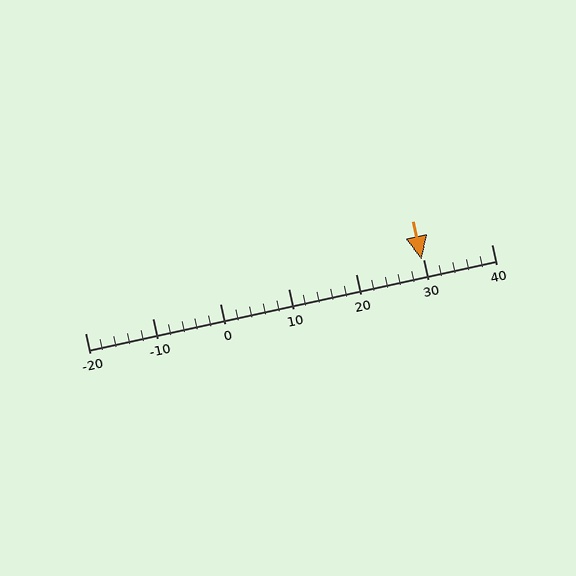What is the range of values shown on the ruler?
The ruler shows values from -20 to 40.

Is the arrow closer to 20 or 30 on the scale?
The arrow is closer to 30.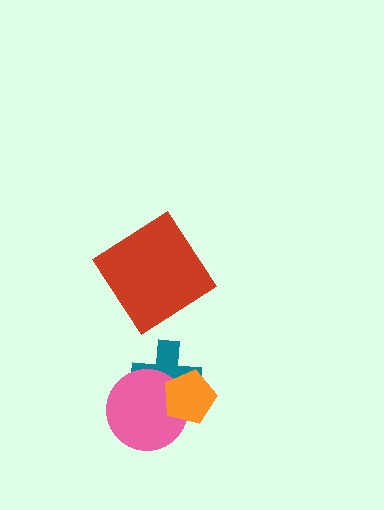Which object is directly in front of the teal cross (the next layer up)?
The pink circle is directly in front of the teal cross.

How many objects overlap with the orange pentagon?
2 objects overlap with the orange pentagon.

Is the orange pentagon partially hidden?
No, no other shape covers it.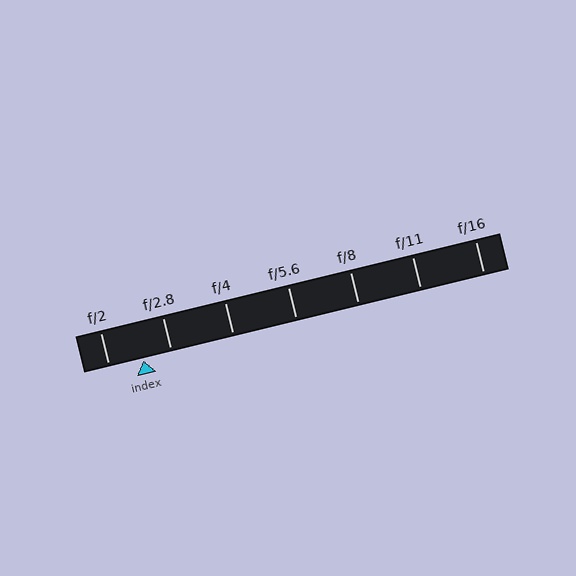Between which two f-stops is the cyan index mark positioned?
The index mark is between f/2 and f/2.8.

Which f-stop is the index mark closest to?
The index mark is closest to f/2.8.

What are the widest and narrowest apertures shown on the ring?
The widest aperture shown is f/2 and the narrowest is f/16.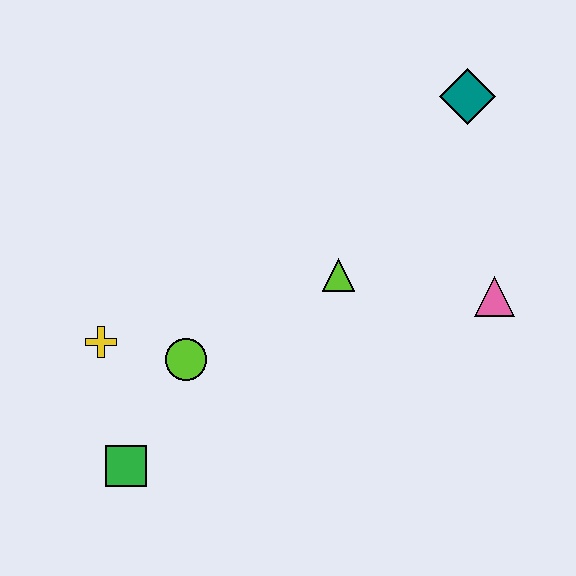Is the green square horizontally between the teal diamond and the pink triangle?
No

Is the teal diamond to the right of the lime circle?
Yes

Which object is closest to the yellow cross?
The lime circle is closest to the yellow cross.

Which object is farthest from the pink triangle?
The green square is farthest from the pink triangle.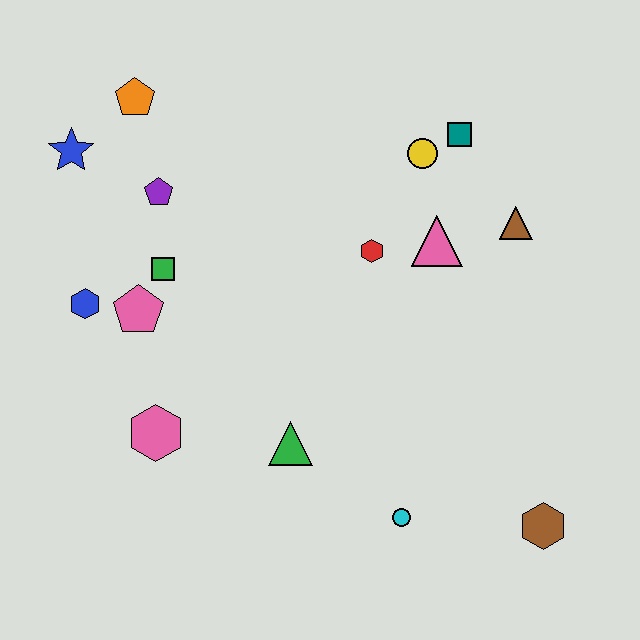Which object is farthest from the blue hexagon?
The brown hexagon is farthest from the blue hexagon.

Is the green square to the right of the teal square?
No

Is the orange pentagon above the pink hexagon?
Yes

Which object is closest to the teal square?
The yellow circle is closest to the teal square.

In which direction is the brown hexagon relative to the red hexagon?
The brown hexagon is below the red hexagon.